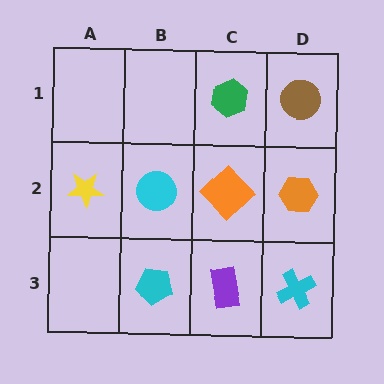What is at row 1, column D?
A brown circle.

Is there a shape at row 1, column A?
No, that cell is empty.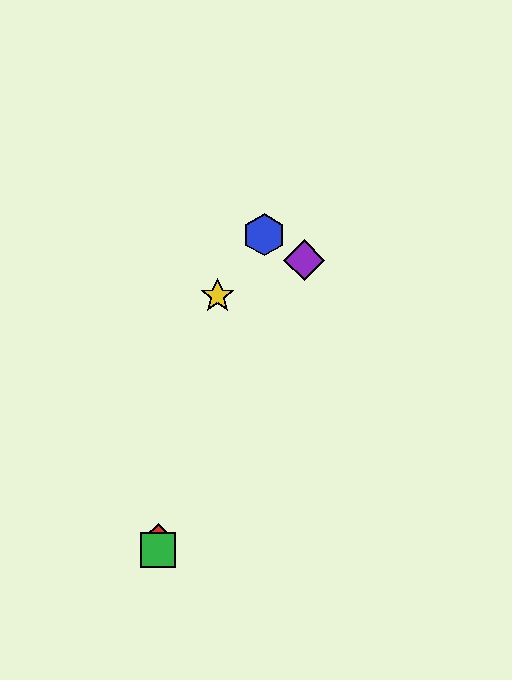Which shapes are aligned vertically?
The red diamond, the green square are aligned vertically.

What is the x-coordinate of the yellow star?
The yellow star is at x≈217.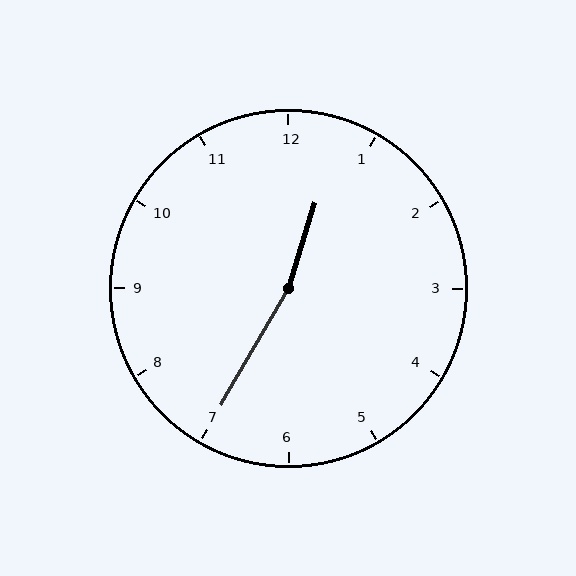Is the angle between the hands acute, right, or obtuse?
It is obtuse.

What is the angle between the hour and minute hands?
Approximately 168 degrees.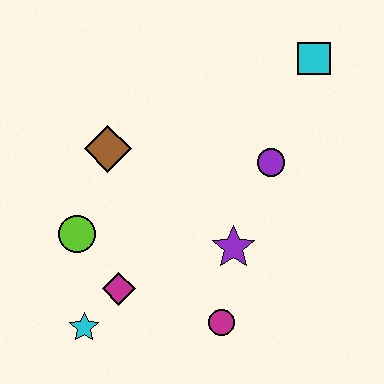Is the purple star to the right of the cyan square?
No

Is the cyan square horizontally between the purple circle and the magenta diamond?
No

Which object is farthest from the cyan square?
The cyan star is farthest from the cyan square.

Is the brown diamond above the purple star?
Yes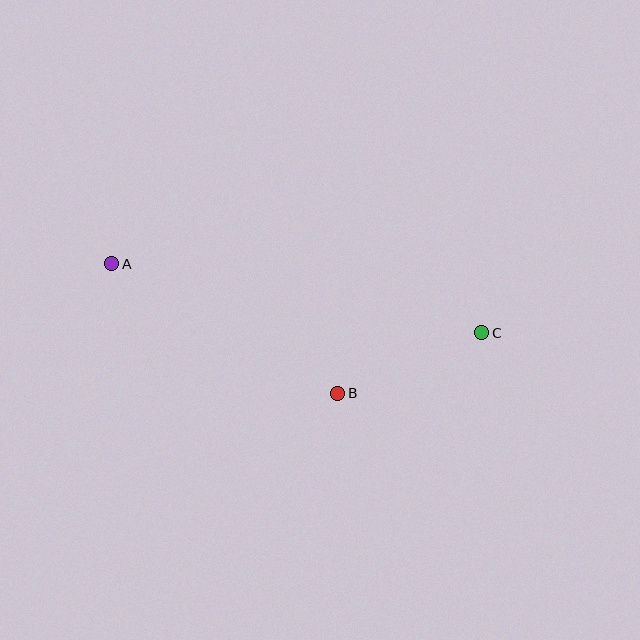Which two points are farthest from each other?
Points A and C are farthest from each other.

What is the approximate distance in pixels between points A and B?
The distance between A and B is approximately 261 pixels.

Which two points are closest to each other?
Points B and C are closest to each other.